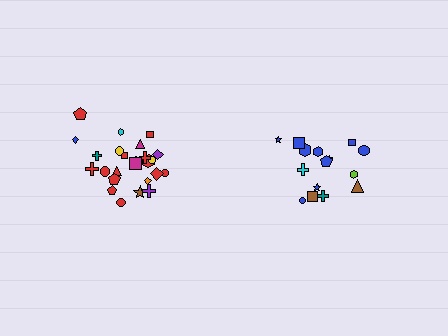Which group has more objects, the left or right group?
The left group.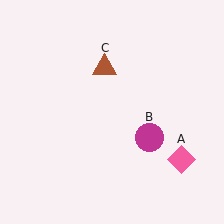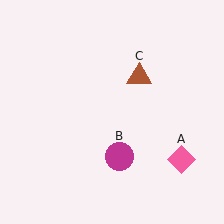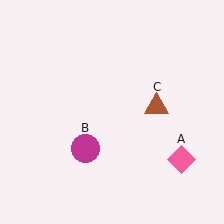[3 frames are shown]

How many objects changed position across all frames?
2 objects changed position: magenta circle (object B), brown triangle (object C).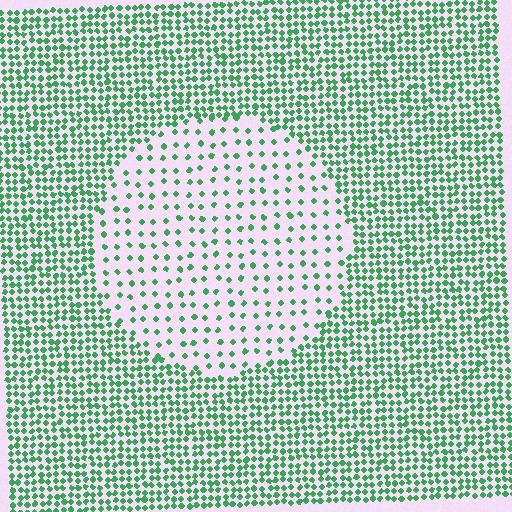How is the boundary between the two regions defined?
The boundary is defined by a change in element density (approximately 2.8x ratio). All elements are the same color, size, and shape.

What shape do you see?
I see a circle.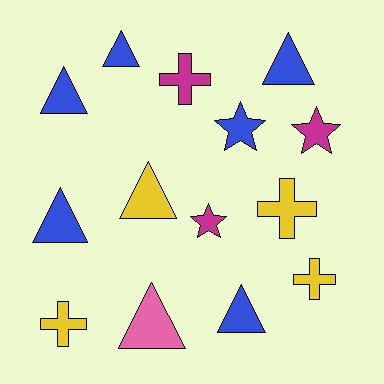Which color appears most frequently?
Blue, with 6 objects.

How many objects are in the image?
There are 14 objects.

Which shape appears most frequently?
Triangle, with 7 objects.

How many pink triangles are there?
There is 1 pink triangle.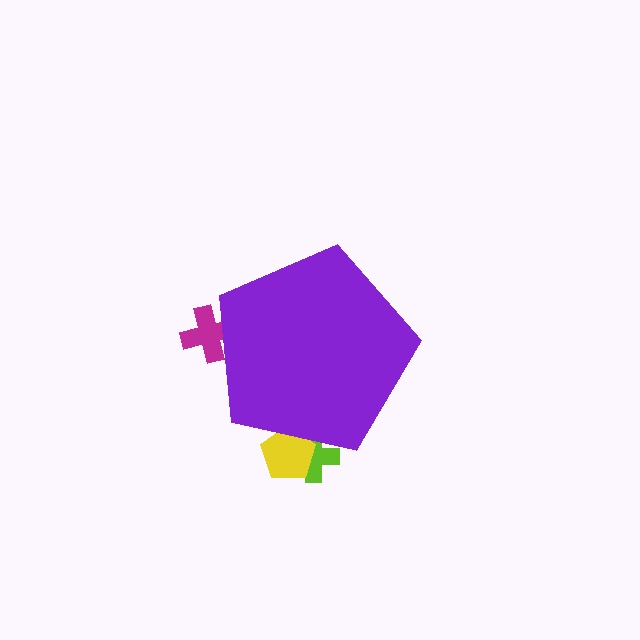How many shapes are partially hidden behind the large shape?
3 shapes are partially hidden.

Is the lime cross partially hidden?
Yes, the lime cross is partially hidden behind the purple pentagon.